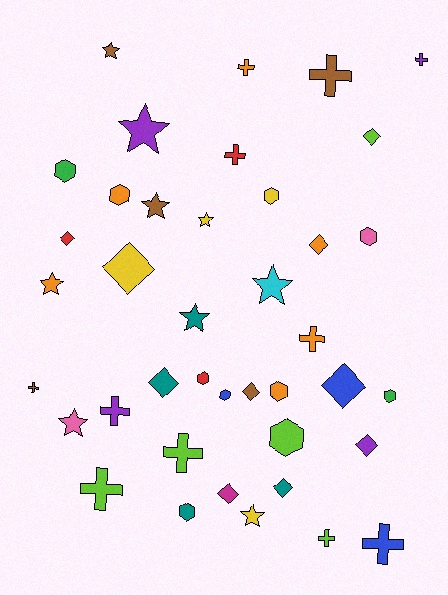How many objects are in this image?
There are 40 objects.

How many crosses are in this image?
There are 11 crosses.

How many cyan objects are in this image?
There is 1 cyan object.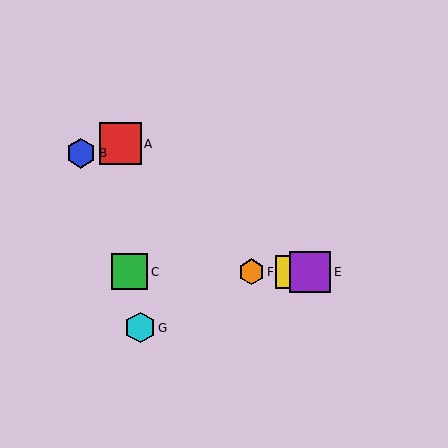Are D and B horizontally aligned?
No, D is at y≈272 and B is at y≈153.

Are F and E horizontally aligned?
Yes, both are at y≈272.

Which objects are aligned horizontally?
Objects C, D, E, F are aligned horizontally.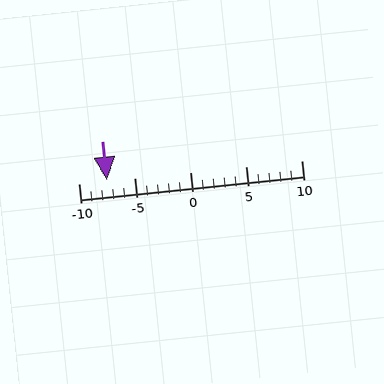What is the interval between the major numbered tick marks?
The major tick marks are spaced 5 units apart.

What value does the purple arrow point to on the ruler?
The purple arrow points to approximately -8.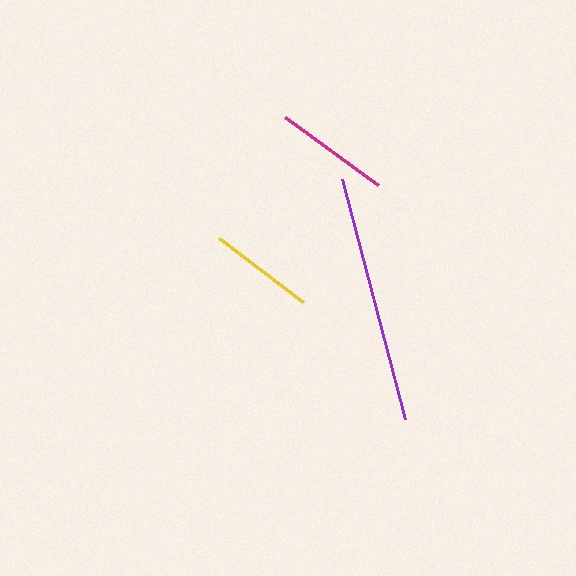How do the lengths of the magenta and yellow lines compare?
The magenta and yellow lines are approximately the same length.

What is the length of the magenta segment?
The magenta segment is approximately 115 pixels long.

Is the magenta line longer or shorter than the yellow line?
The magenta line is longer than the yellow line.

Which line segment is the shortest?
The yellow line is the shortest at approximately 106 pixels.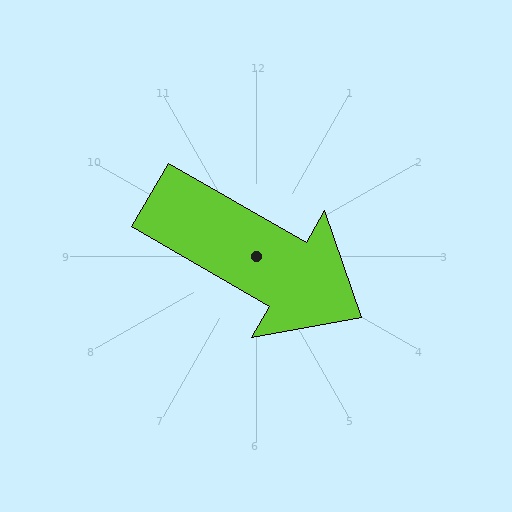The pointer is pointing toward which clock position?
Roughly 4 o'clock.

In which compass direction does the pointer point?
Southeast.